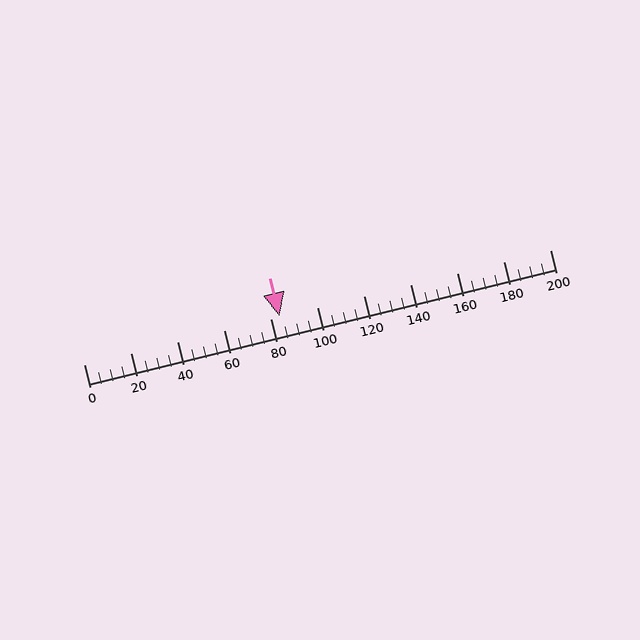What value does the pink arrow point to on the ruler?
The pink arrow points to approximately 84.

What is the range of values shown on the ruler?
The ruler shows values from 0 to 200.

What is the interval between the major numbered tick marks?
The major tick marks are spaced 20 units apart.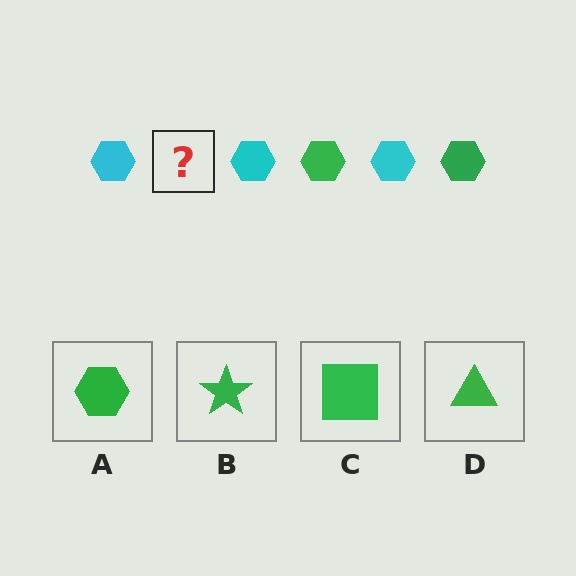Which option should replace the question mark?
Option A.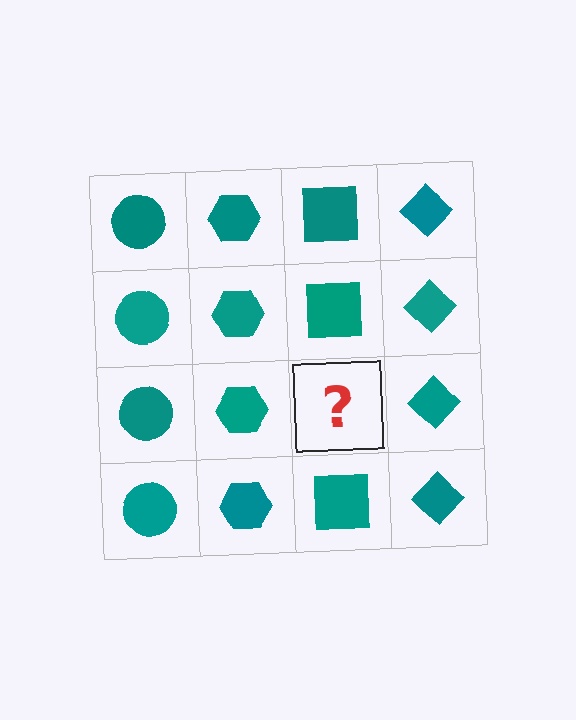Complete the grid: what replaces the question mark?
The question mark should be replaced with a teal square.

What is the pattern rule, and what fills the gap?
The rule is that each column has a consistent shape. The gap should be filled with a teal square.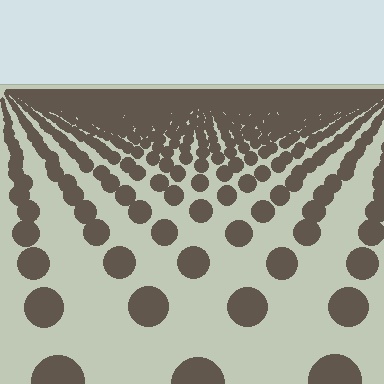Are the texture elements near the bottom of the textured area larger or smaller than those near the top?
Larger. Near the bottom, elements are closer to the viewer and appear at a bigger on-screen size.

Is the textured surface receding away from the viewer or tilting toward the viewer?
The surface is receding away from the viewer. Texture elements get smaller and denser toward the top.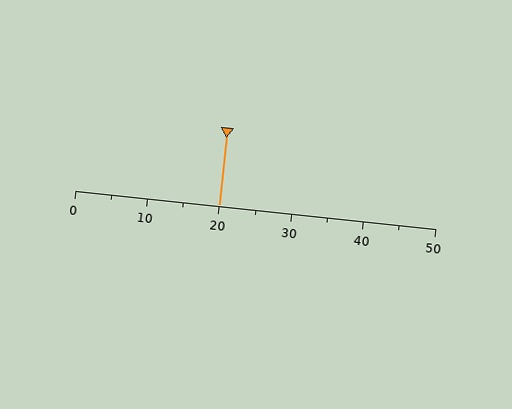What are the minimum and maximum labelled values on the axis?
The axis runs from 0 to 50.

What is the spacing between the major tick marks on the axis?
The major ticks are spaced 10 apart.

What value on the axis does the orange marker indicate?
The marker indicates approximately 20.